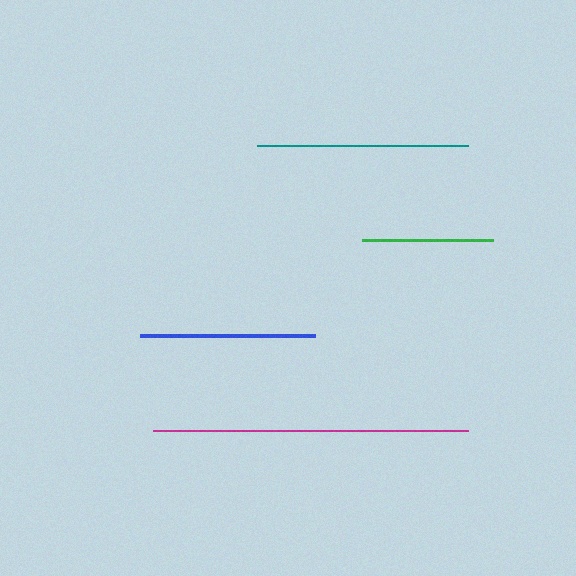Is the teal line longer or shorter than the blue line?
The teal line is longer than the blue line.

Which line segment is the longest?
The magenta line is the longest at approximately 315 pixels.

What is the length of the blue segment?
The blue segment is approximately 174 pixels long.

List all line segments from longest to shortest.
From longest to shortest: magenta, teal, blue, green.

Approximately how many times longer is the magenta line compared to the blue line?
The magenta line is approximately 1.8 times the length of the blue line.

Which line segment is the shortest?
The green line is the shortest at approximately 131 pixels.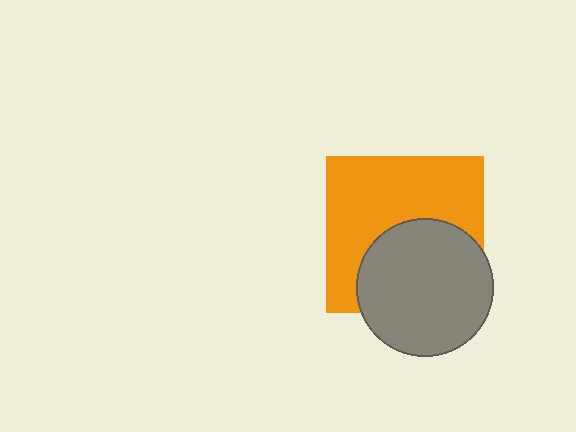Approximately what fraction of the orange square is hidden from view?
Roughly 42% of the orange square is hidden behind the gray circle.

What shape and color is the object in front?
The object in front is a gray circle.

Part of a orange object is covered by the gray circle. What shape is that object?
It is a square.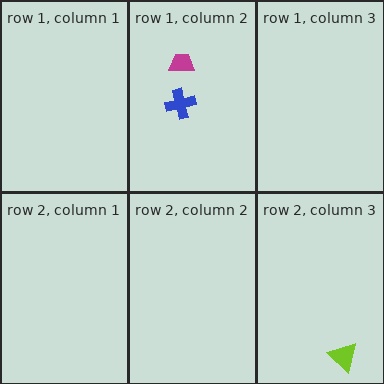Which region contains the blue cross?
The row 1, column 2 region.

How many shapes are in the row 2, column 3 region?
1.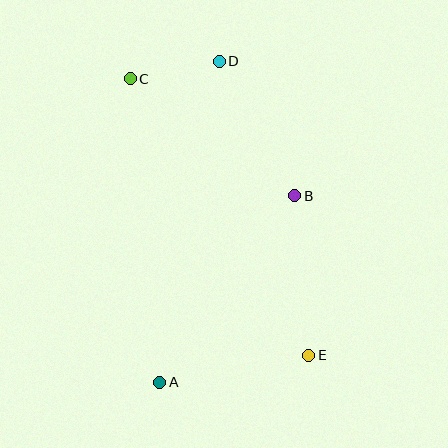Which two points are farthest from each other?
Points C and E are farthest from each other.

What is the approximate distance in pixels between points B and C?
The distance between B and C is approximately 202 pixels.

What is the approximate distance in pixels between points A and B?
The distance between A and B is approximately 230 pixels.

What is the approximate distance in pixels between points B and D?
The distance between B and D is approximately 154 pixels.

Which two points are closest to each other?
Points C and D are closest to each other.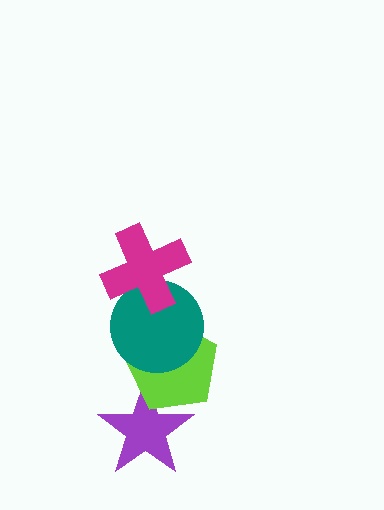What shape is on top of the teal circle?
The magenta cross is on top of the teal circle.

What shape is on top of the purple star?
The lime pentagon is on top of the purple star.